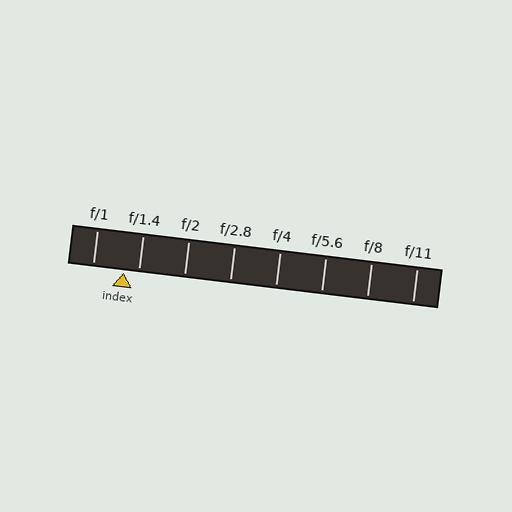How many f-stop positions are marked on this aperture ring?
There are 8 f-stop positions marked.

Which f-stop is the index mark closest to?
The index mark is closest to f/1.4.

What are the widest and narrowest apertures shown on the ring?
The widest aperture shown is f/1 and the narrowest is f/11.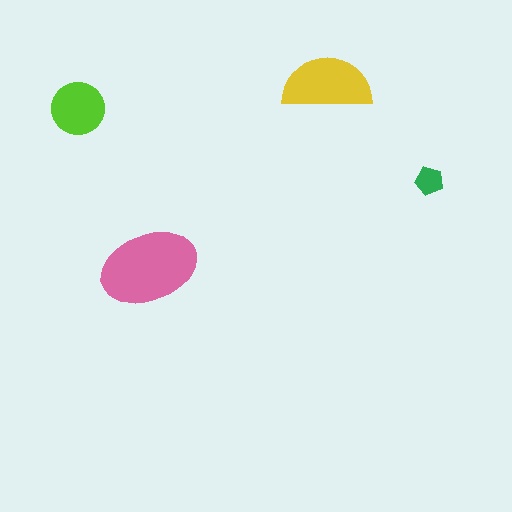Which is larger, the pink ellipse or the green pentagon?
The pink ellipse.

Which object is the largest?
The pink ellipse.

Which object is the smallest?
The green pentagon.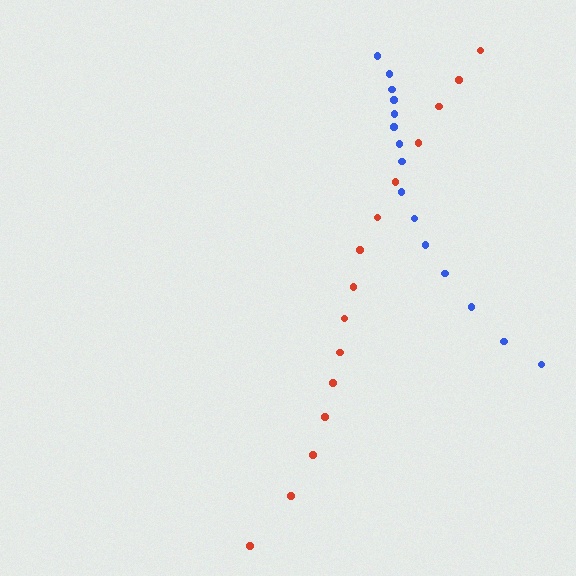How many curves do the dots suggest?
There are 2 distinct paths.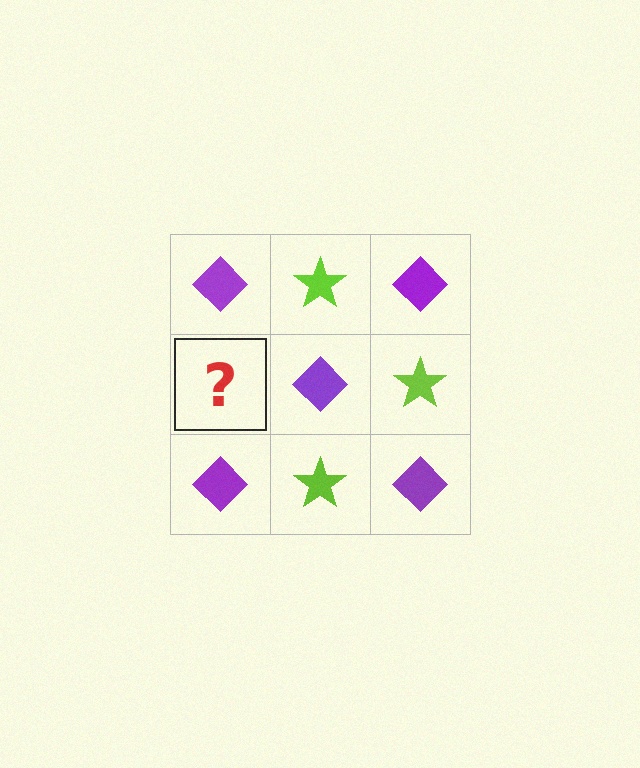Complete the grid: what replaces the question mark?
The question mark should be replaced with a lime star.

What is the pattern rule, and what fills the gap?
The rule is that it alternates purple diamond and lime star in a checkerboard pattern. The gap should be filled with a lime star.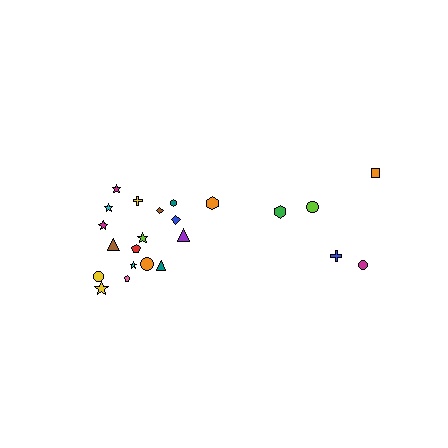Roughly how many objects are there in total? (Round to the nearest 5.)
Roughly 25 objects in total.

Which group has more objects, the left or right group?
The left group.